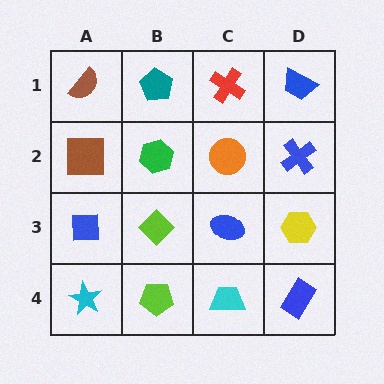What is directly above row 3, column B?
A green hexagon.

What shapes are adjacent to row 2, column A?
A brown semicircle (row 1, column A), a blue square (row 3, column A), a green hexagon (row 2, column B).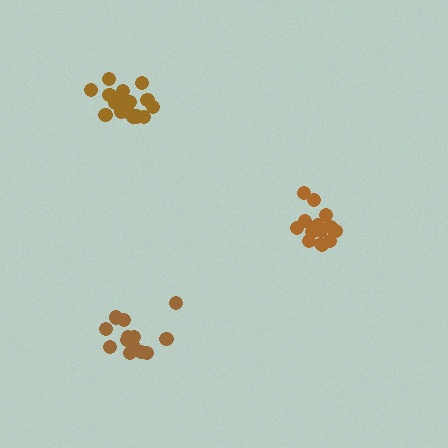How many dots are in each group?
Group 1: 13 dots, Group 2: 14 dots, Group 3: 18 dots (45 total).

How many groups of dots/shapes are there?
There are 3 groups.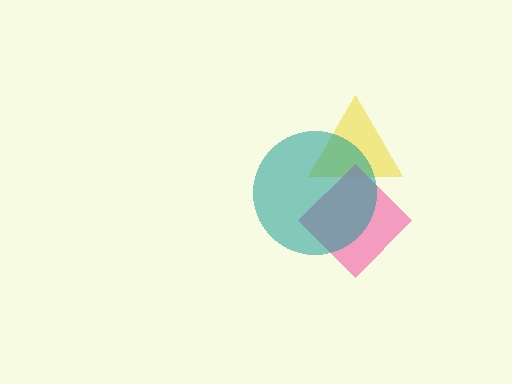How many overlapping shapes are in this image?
There are 3 overlapping shapes in the image.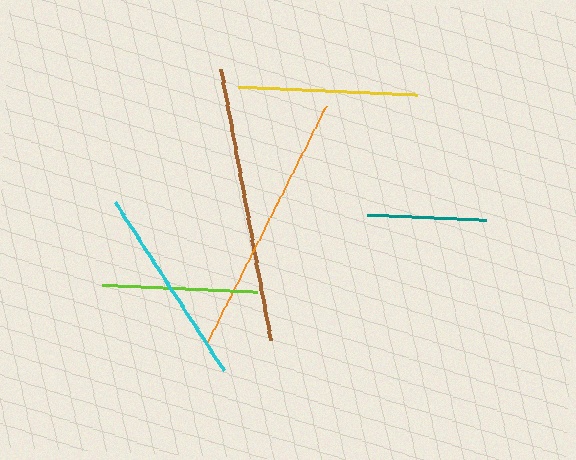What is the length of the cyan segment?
The cyan segment is approximately 201 pixels long.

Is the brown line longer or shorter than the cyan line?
The brown line is longer than the cyan line.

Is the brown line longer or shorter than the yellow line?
The brown line is longer than the yellow line.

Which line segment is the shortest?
The teal line is the shortest at approximately 120 pixels.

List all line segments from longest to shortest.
From longest to shortest: brown, orange, cyan, yellow, lime, teal.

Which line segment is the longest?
The brown line is the longest at approximately 276 pixels.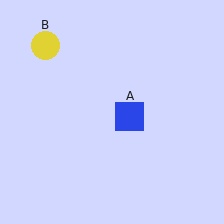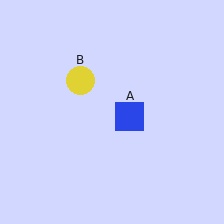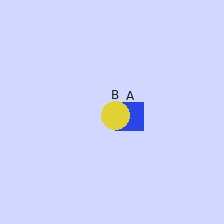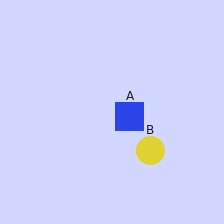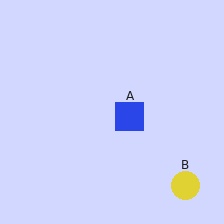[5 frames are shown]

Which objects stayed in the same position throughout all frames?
Blue square (object A) remained stationary.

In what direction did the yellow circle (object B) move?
The yellow circle (object B) moved down and to the right.